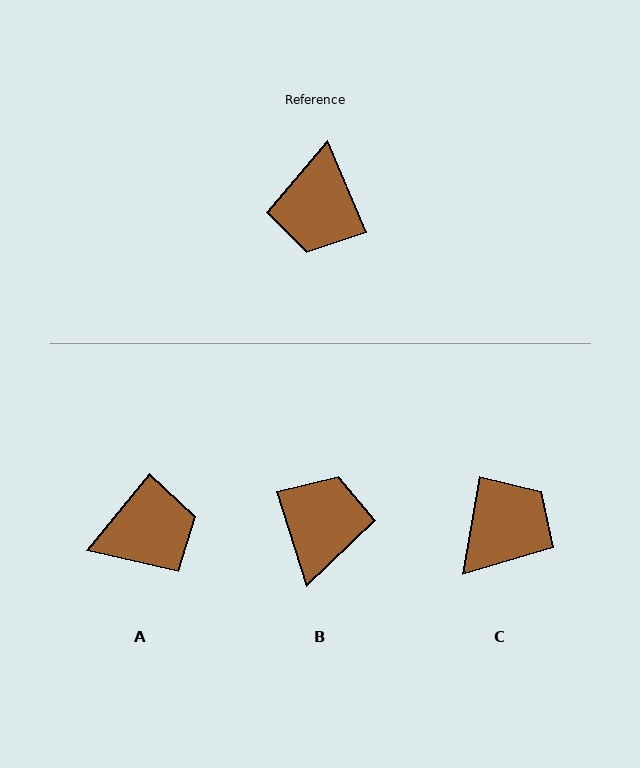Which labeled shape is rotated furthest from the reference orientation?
B, about 175 degrees away.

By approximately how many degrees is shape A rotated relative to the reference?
Approximately 118 degrees counter-clockwise.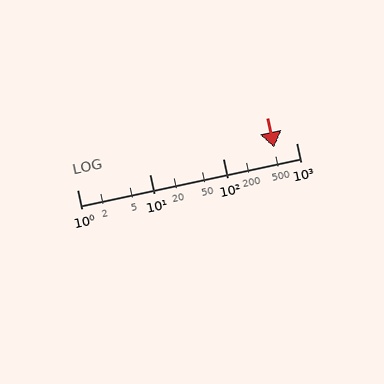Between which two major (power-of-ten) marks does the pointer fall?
The pointer is between 100 and 1000.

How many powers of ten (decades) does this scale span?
The scale spans 3 decades, from 1 to 1000.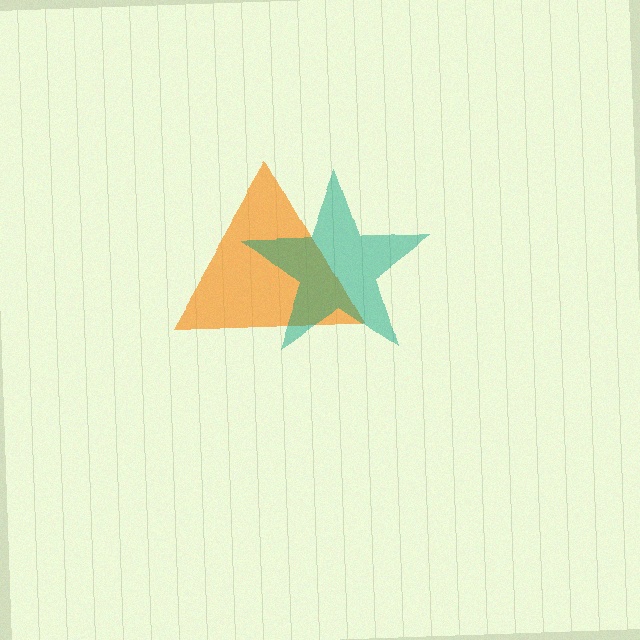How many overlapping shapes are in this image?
There are 2 overlapping shapes in the image.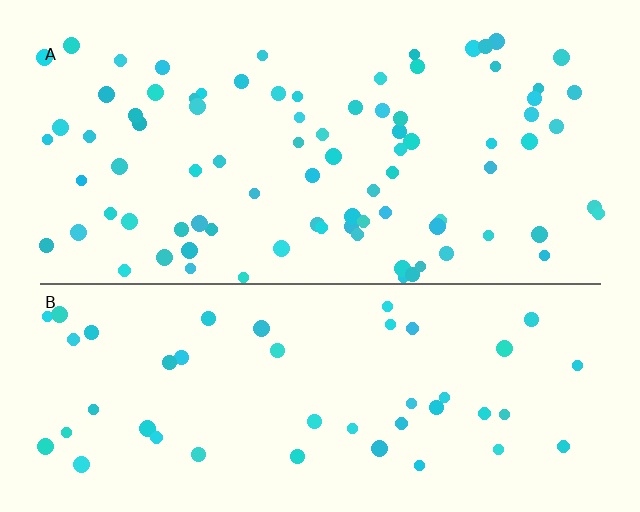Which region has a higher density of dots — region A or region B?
A (the top).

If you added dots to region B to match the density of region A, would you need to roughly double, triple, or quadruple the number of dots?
Approximately double.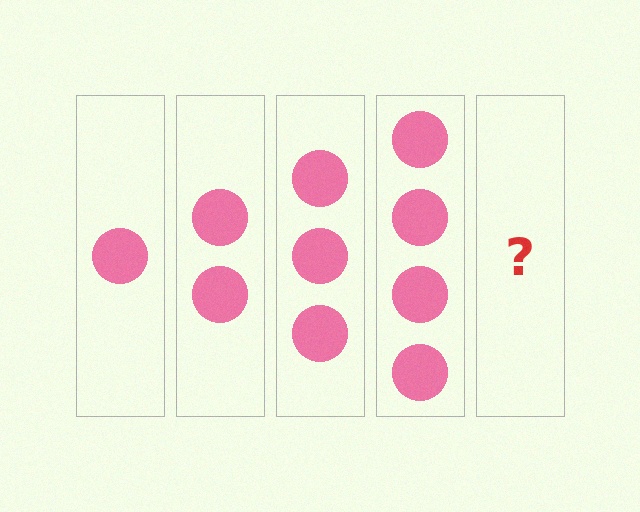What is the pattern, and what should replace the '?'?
The pattern is that each step adds one more circle. The '?' should be 5 circles.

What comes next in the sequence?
The next element should be 5 circles.